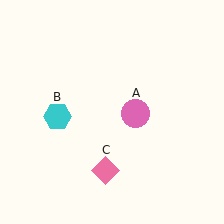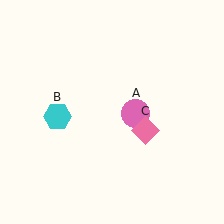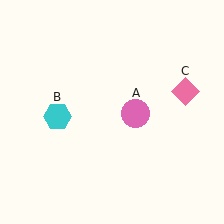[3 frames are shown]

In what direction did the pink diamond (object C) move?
The pink diamond (object C) moved up and to the right.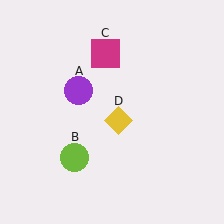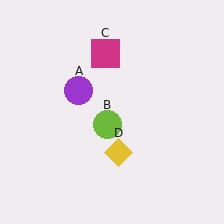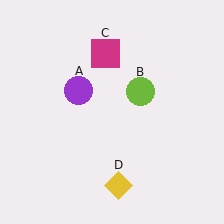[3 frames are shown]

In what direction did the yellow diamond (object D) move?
The yellow diamond (object D) moved down.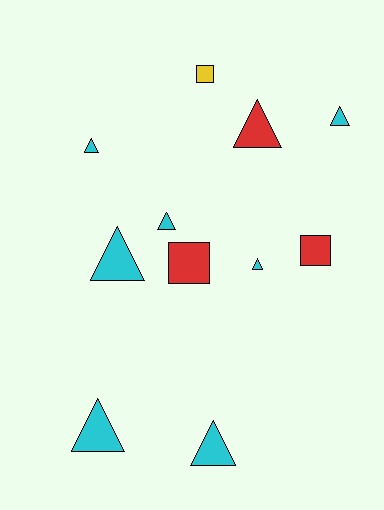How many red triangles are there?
There is 1 red triangle.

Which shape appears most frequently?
Triangle, with 8 objects.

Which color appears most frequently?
Cyan, with 7 objects.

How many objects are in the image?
There are 11 objects.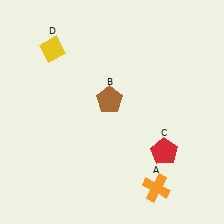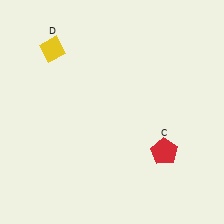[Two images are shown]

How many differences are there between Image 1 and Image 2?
There are 2 differences between the two images.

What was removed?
The brown pentagon (B), the orange cross (A) were removed in Image 2.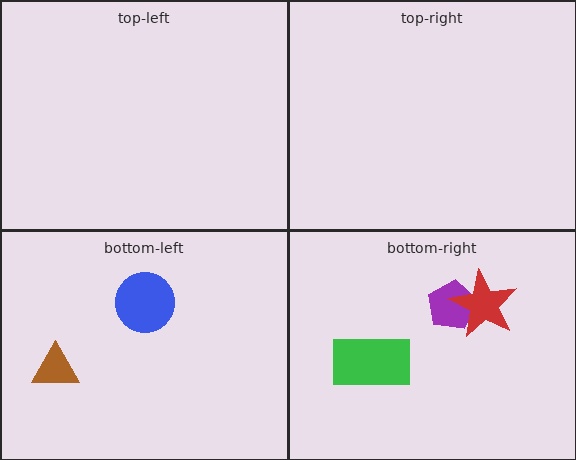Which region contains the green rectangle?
The bottom-right region.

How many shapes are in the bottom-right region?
3.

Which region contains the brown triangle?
The bottom-left region.